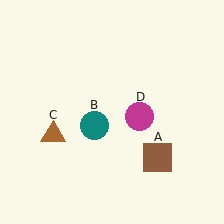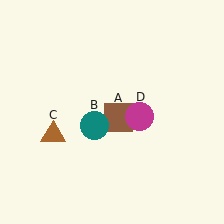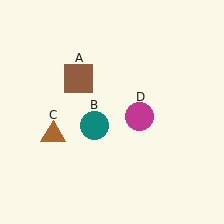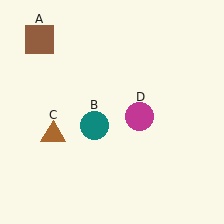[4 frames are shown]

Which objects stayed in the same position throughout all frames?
Teal circle (object B) and brown triangle (object C) and magenta circle (object D) remained stationary.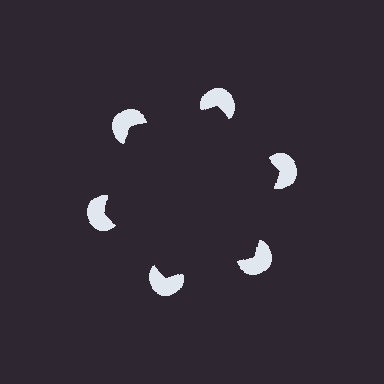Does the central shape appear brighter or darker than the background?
It typically appears slightly darker than the background, even though no actual brightness change is drawn.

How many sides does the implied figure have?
6 sides.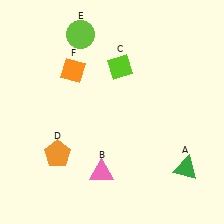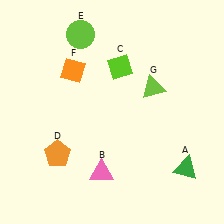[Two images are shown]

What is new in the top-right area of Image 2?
A lime triangle (G) was added in the top-right area of Image 2.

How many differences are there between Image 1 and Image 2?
There is 1 difference between the two images.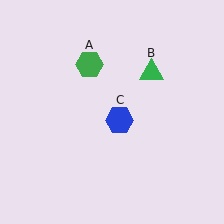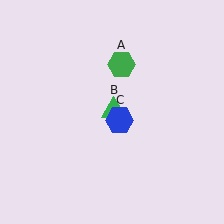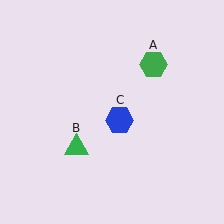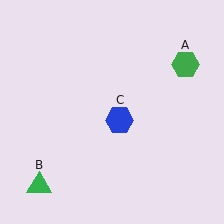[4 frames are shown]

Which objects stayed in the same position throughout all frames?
Blue hexagon (object C) remained stationary.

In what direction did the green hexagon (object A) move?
The green hexagon (object A) moved right.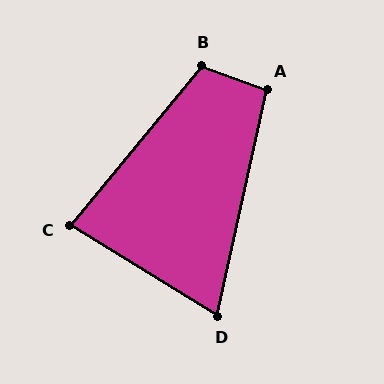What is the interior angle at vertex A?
Approximately 98 degrees (obtuse).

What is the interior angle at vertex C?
Approximately 82 degrees (acute).